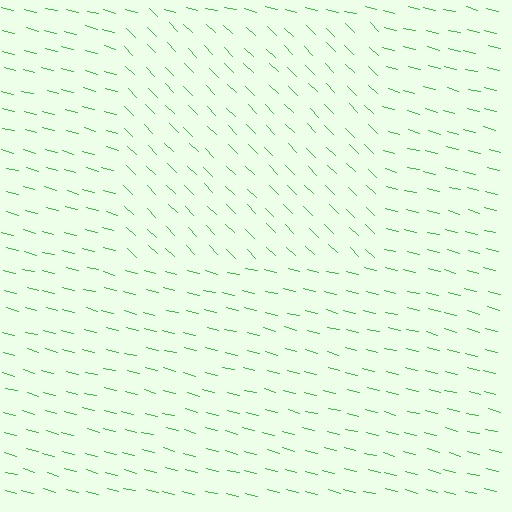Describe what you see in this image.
The image is filled with small green line segments. A rectangle region in the image has lines oriented differently from the surrounding lines, creating a visible texture boundary.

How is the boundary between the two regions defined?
The boundary is defined purely by a change in line orientation (approximately 30 degrees difference). All lines are the same color and thickness.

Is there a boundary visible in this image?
Yes, there is a texture boundary formed by a change in line orientation.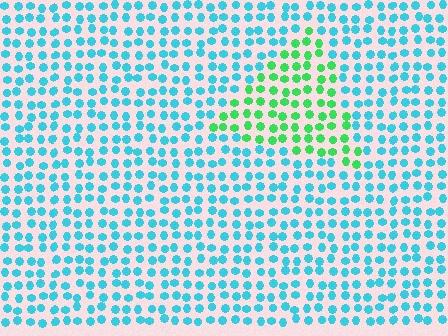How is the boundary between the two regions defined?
The boundary is defined purely by a slight shift in hue (about 54 degrees). Spacing, size, and orientation are identical on both sides.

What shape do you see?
I see a triangle.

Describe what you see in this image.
The image is filled with small cyan elements in a uniform arrangement. A triangle-shaped region is visible where the elements are tinted to a slightly different hue, forming a subtle color boundary.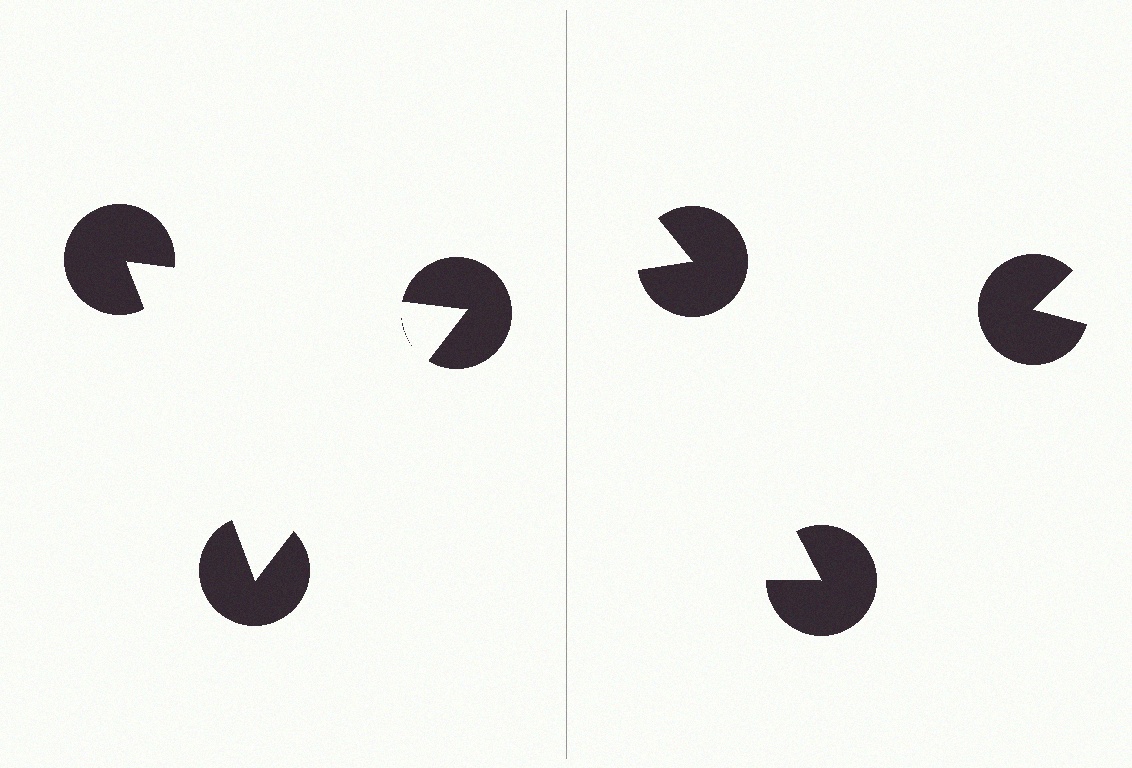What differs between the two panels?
The pac-man discs are positioned identically on both sides; only the wedge orientations differ. On the left they align to a triangle; on the right they are misaligned.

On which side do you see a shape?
An illusory triangle appears on the left side. On the right side the wedge cuts are rotated, so no coherent shape forms.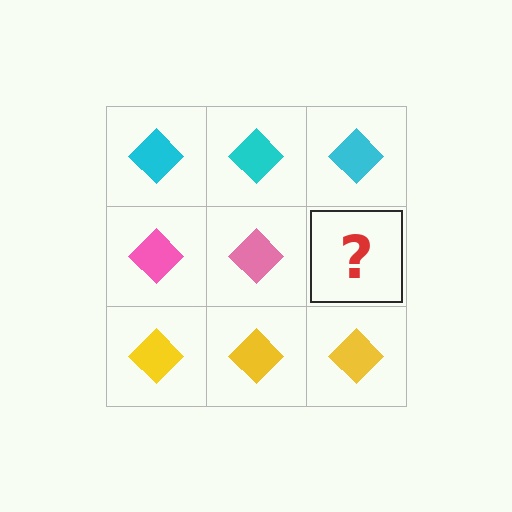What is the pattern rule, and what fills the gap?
The rule is that each row has a consistent color. The gap should be filled with a pink diamond.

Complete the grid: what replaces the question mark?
The question mark should be replaced with a pink diamond.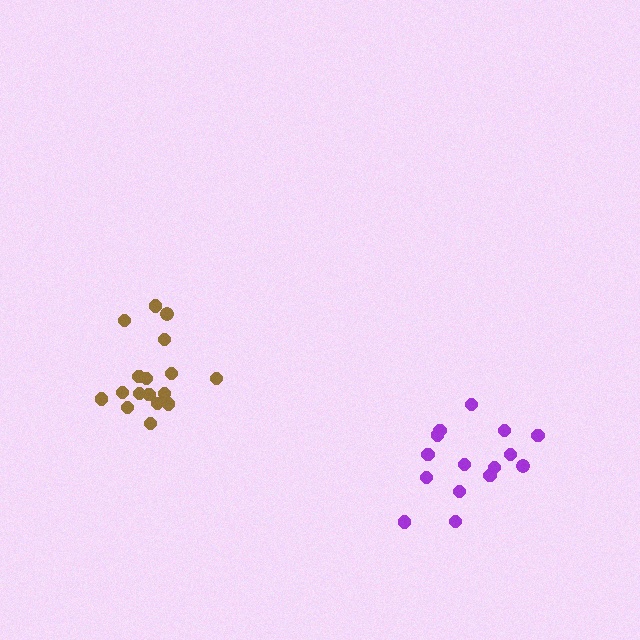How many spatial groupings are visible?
There are 2 spatial groupings.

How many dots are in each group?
Group 1: 15 dots, Group 2: 17 dots (32 total).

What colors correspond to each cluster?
The clusters are colored: purple, brown.